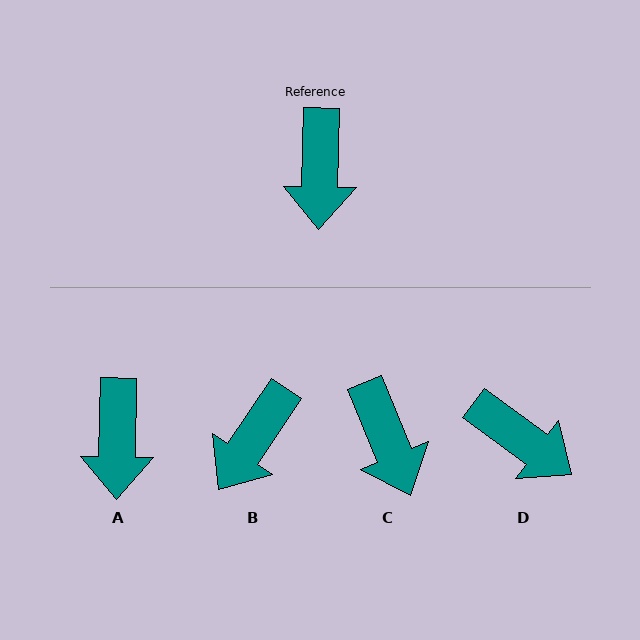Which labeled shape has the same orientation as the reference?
A.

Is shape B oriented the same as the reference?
No, it is off by about 33 degrees.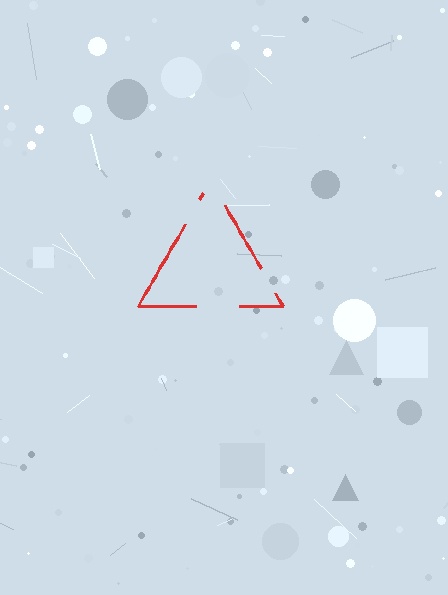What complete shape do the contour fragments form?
The contour fragments form a triangle.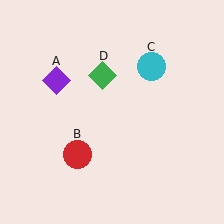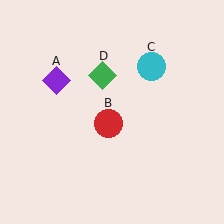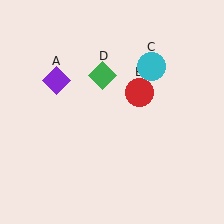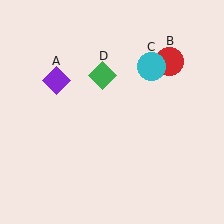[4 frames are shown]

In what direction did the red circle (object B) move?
The red circle (object B) moved up and to the right.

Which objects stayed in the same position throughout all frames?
Purple diamond (object A) and cyan circle (object C) and green diamond (object D) remained stationary.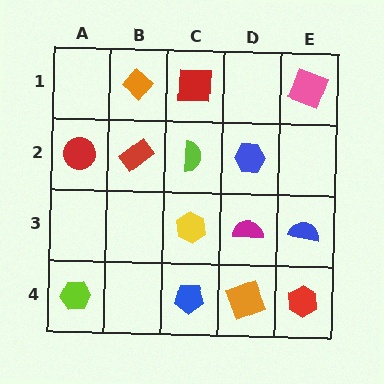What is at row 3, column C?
A yellow hexagon.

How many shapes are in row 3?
3 shapes.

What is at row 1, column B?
An orange diamond.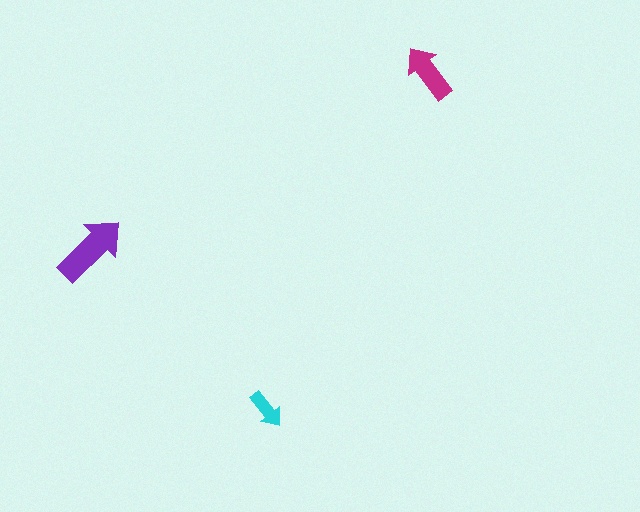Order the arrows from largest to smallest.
the purple one, the magenta one, the cyan one.